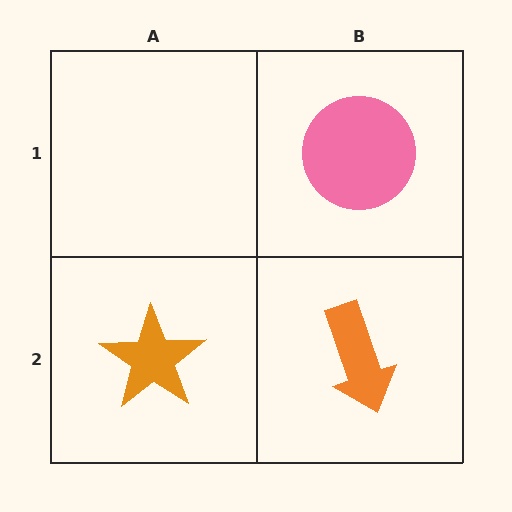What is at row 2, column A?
An orange star.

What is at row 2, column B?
An orange arrow.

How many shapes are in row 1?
1 shape.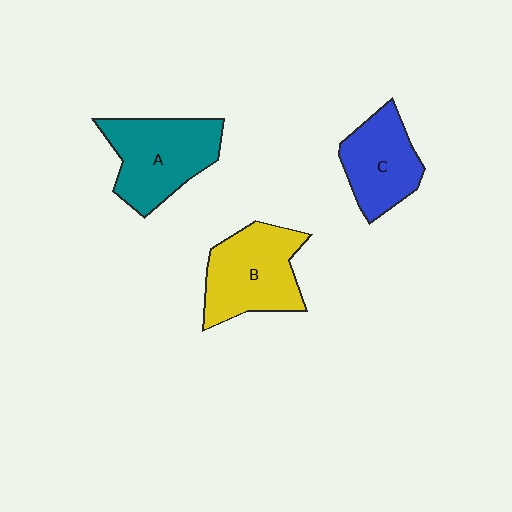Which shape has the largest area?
Shape A (teal).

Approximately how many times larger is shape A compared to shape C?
Approximately 1.3 times.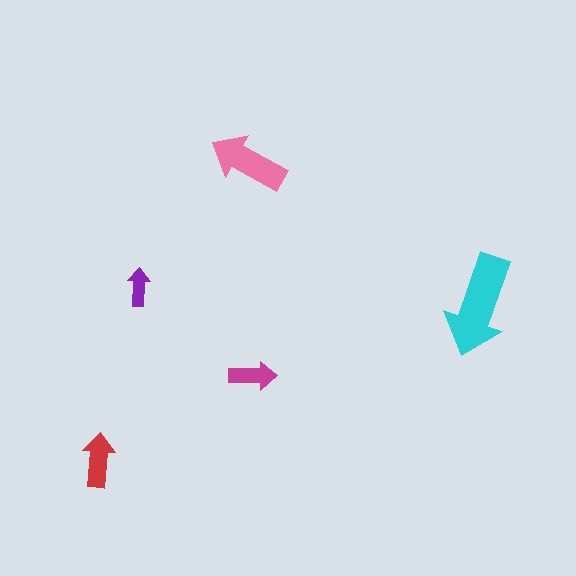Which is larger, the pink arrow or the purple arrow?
The pink one.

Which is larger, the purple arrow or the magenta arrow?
The magenta one.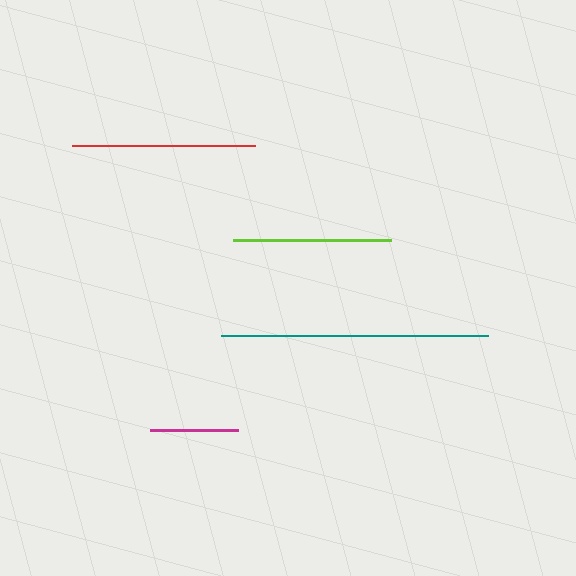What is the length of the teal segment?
The teal segment is approximately 267 pixels long.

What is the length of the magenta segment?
The magenta segment is approximately 88 pixels long.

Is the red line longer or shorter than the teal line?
The teal line is longer than the red line.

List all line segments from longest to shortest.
From longest to shortest: teal, red, lime, magenta.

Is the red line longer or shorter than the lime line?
The red line is longer than the lime line.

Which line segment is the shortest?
The magenta line is the shortest at approximately 88 pixels.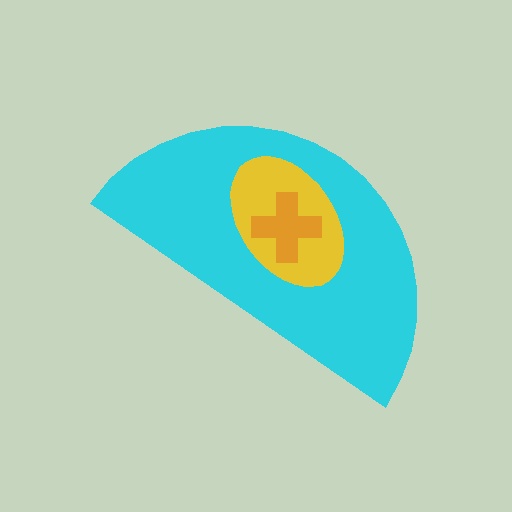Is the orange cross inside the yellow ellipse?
Yes.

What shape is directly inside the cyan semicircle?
The yellow ellipse.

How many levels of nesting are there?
3.